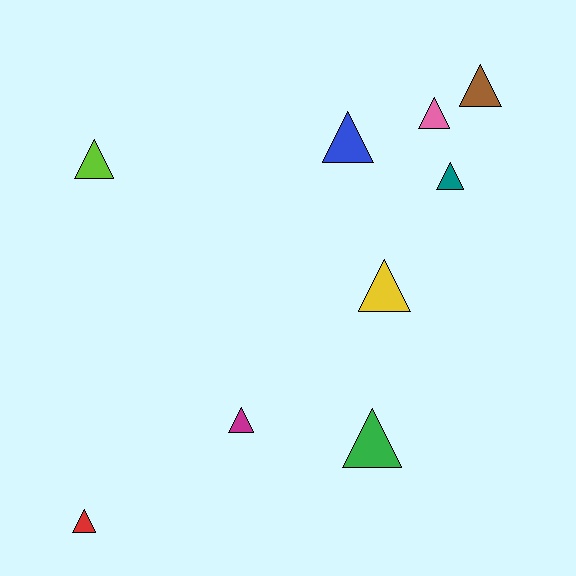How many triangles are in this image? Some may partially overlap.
There are 9 triangles.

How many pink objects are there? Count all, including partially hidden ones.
There is 1 pink object.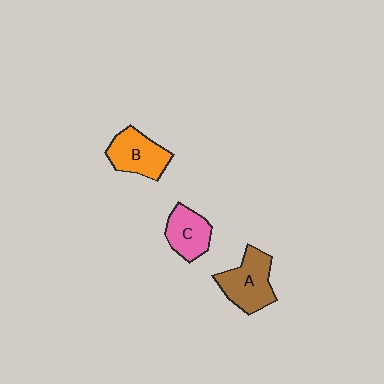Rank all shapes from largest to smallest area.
From largest to smallest: A (brown), B (orange), C (pink).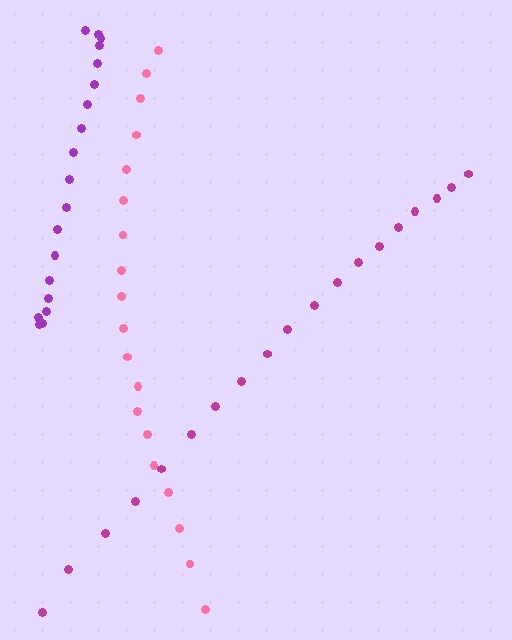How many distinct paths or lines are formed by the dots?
There are 3 distinct paths.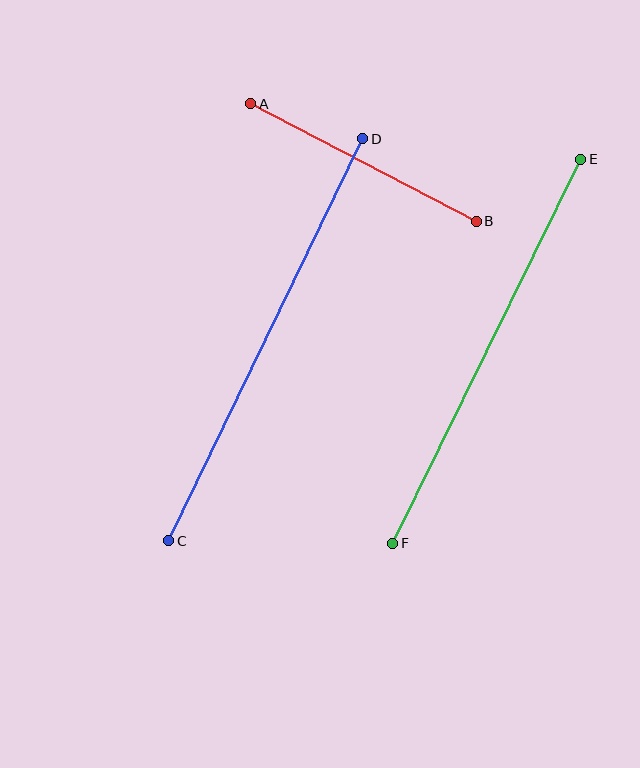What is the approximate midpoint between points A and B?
The midpoint is at approximately (363, 162) pixels.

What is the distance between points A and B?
The distance is approximately 255 pixels.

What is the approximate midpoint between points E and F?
The midpoint is at approximately (487, 351) pixels.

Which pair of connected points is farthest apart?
Points C and D are farthest apart.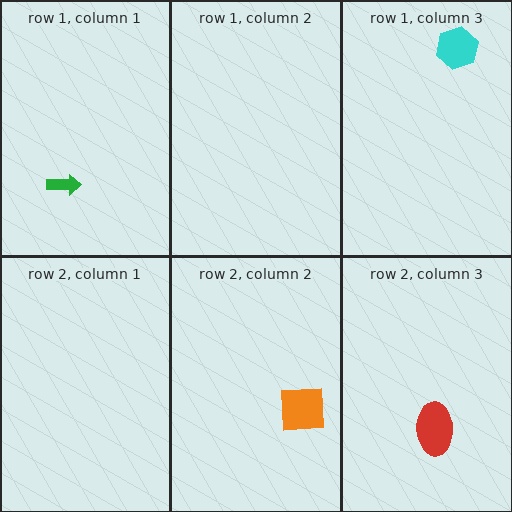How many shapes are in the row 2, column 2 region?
1.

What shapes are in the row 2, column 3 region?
The red ellipse.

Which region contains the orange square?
The row 2, column 2 region.